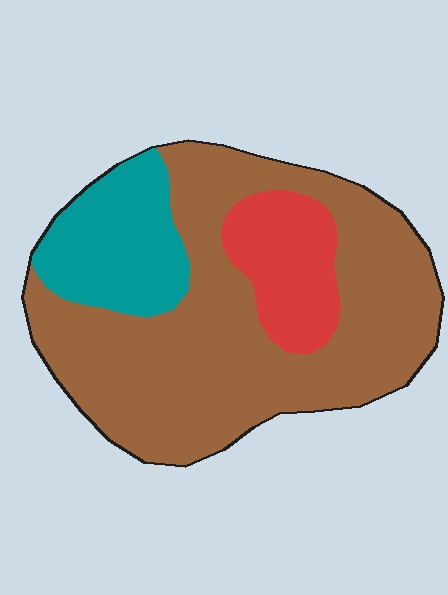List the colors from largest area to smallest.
From largest to smallest: brown, teal, red.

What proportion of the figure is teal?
Teal takes up about one sixth (1/6) of the figure.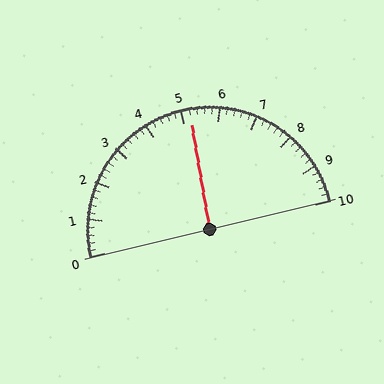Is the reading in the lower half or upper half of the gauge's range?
The reading is in the upper half of the range (0 to 10).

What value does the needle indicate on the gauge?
The needle indicates approximately 5.2.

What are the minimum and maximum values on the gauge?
The gauge ranges from 0 to 10.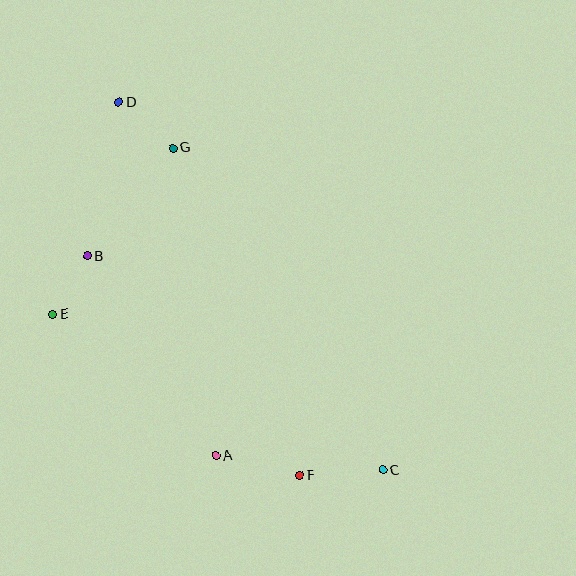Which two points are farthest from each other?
Points C and D are farthest from each other.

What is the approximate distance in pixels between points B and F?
The distance between B and F is approximately 305 pixels.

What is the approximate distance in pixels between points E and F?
The distance between E and F is approximately 295 pixels.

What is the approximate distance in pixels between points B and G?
The distance between B and G is approximately 138 pixels.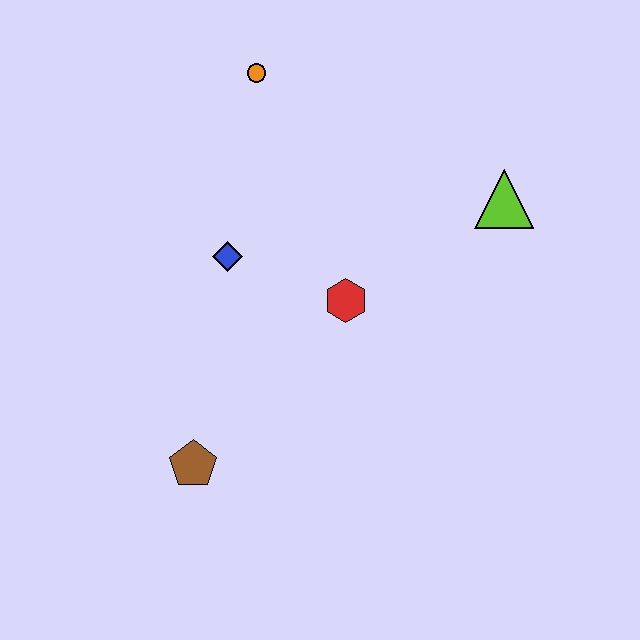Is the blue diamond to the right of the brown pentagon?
Yes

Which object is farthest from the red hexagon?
The orange circle is farthest from the red hexagon.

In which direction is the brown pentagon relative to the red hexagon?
The brown pentagon is below the red hexagon.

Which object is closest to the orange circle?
The blue diamond is closest to the orange circle.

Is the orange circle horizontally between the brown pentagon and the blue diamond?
No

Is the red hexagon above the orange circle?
No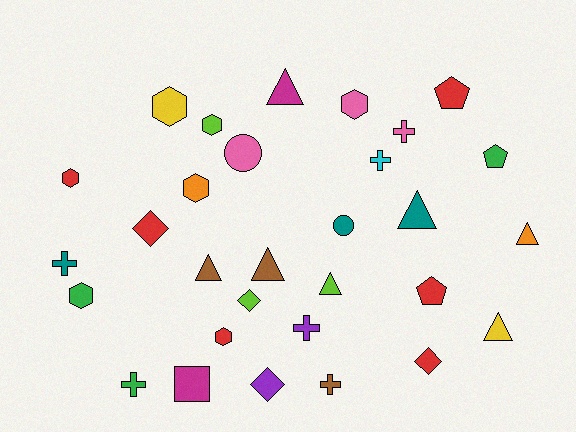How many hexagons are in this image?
There are 7 hexagons.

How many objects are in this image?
There are 30 objects.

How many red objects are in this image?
There are 6 red objects.